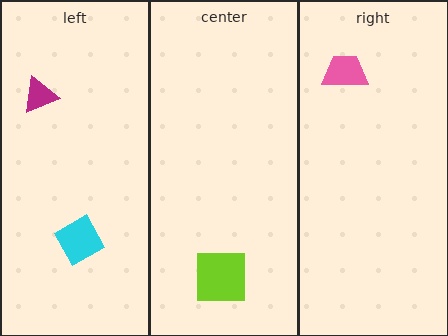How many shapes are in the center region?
1.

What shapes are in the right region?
The pink trapezoid.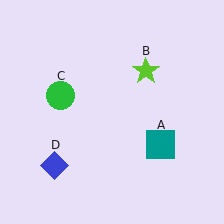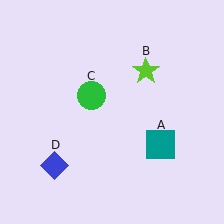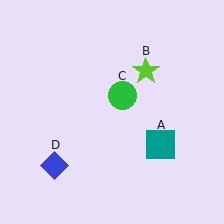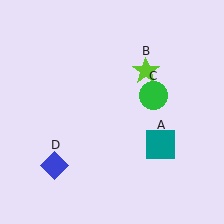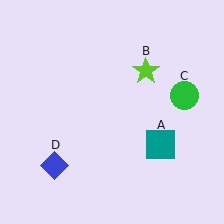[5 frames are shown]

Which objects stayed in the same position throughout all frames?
Teal square (object A) and lime star (object B) and blue diamond (object D) remained stationary.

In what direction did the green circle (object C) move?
The green circle (object C) moved right.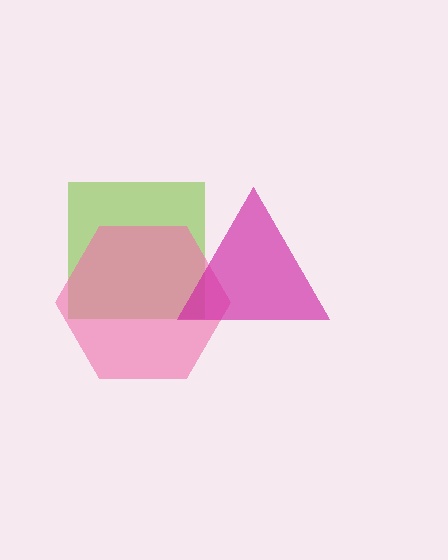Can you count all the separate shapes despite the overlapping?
Yes, there are 3 separate shapes.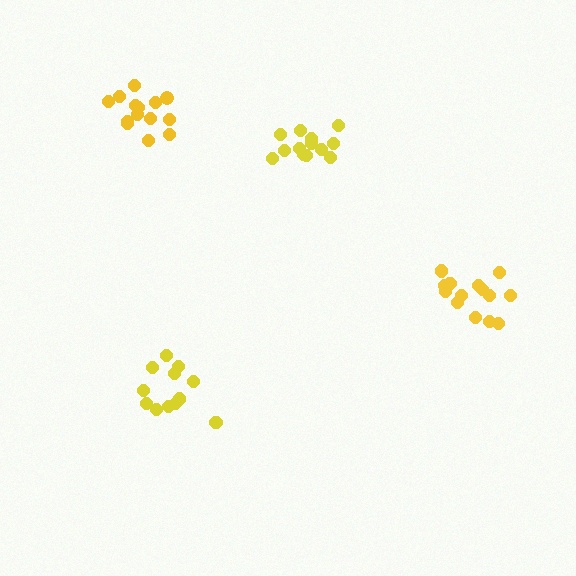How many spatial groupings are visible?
There are 4 spatial groupings.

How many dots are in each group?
Group 1: 14 dots, Group 2: 14 dots, Group 3: 13 dots, Group 4: 13 dots (54 total).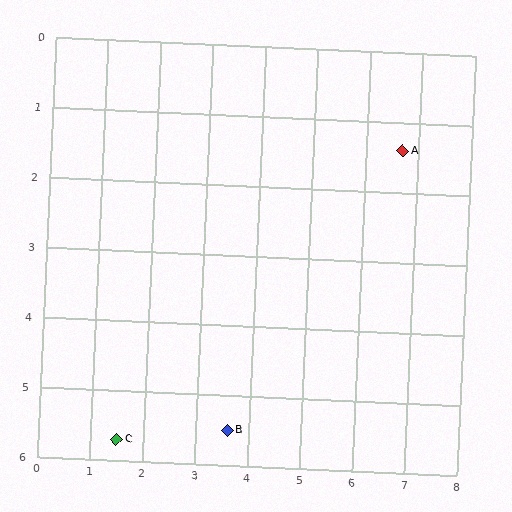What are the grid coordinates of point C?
Point C is at approximately (1.5, 5.7).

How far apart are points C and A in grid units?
Points C and A are about 6.7 grid units apart.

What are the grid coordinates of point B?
Point B is at approximately (3.6, 5.5).